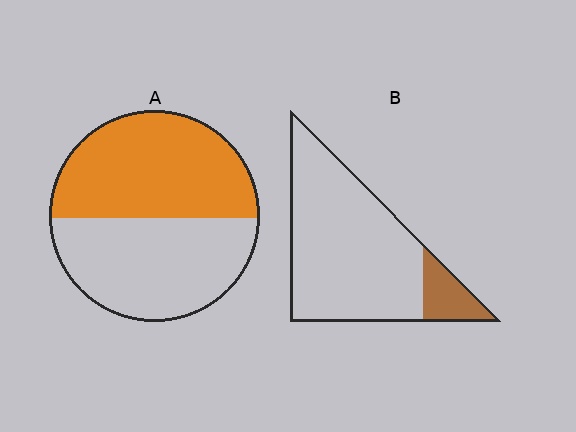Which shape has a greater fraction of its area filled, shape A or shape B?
Shape A.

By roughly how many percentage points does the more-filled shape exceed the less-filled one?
By roughly 35 percentage points (A over B).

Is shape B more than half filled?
No.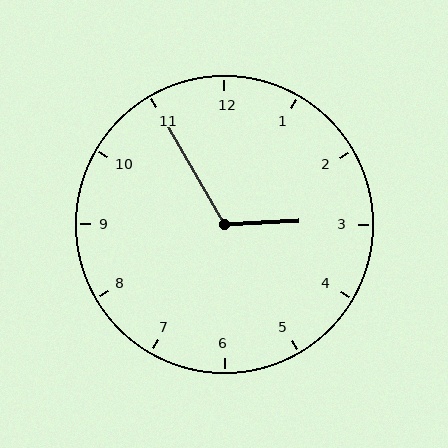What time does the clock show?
2:55.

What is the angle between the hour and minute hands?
Approximately 118 degrees.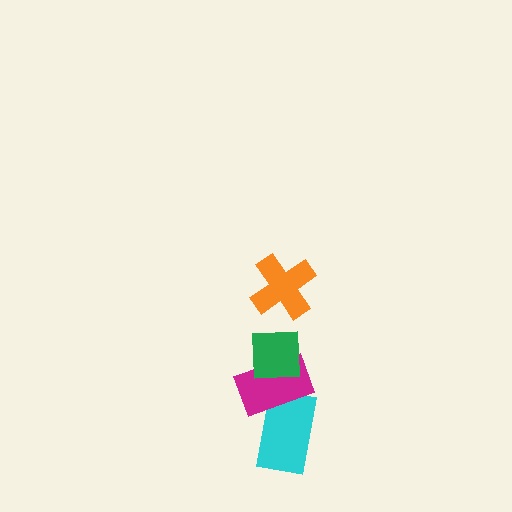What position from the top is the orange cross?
The orange cross is 1st from the top.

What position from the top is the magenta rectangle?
The magenta rectangle is 3rd from the top.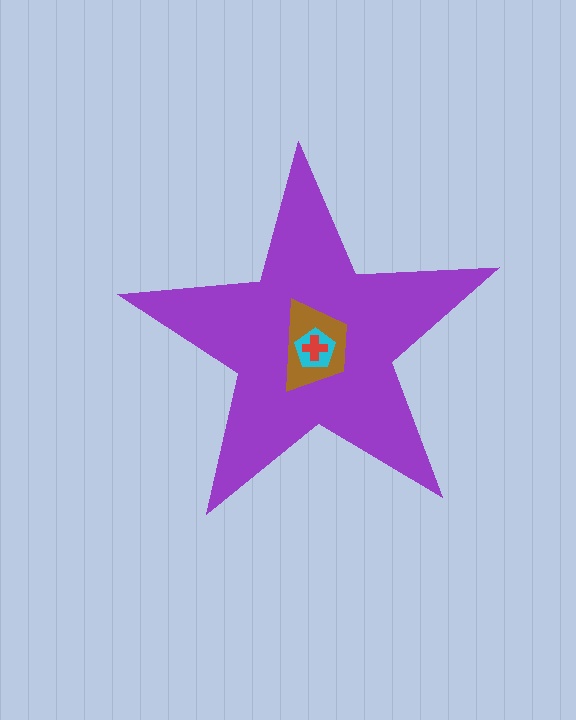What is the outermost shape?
The purple star.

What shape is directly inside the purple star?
The brown trapezoid.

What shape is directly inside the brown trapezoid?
The cyan pentagon.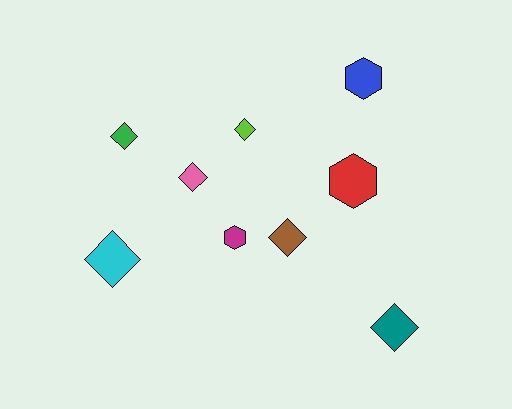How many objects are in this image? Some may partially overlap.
There are 9 objects.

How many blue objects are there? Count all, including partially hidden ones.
There is 1 blue object.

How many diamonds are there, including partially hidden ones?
There are 6 diamonds.